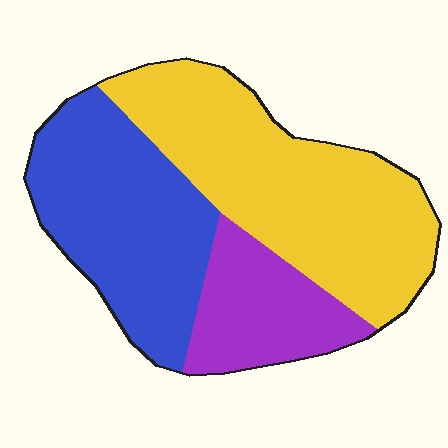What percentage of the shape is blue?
Blue covers roughly 35% of the shape.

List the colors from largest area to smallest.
From largest to smallest: yellow, blue, purple.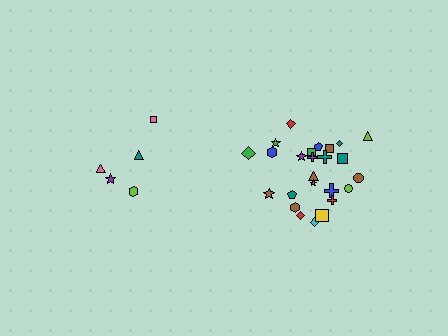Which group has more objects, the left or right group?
The right group.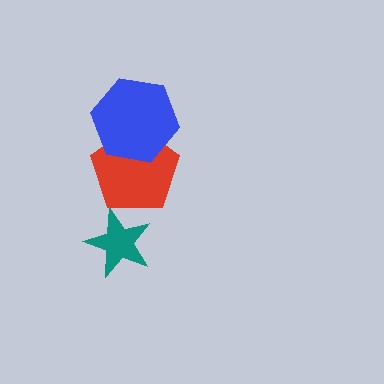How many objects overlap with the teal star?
0 objects overlap with the teal star.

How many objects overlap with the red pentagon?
1 object overlaps with the red pentagon.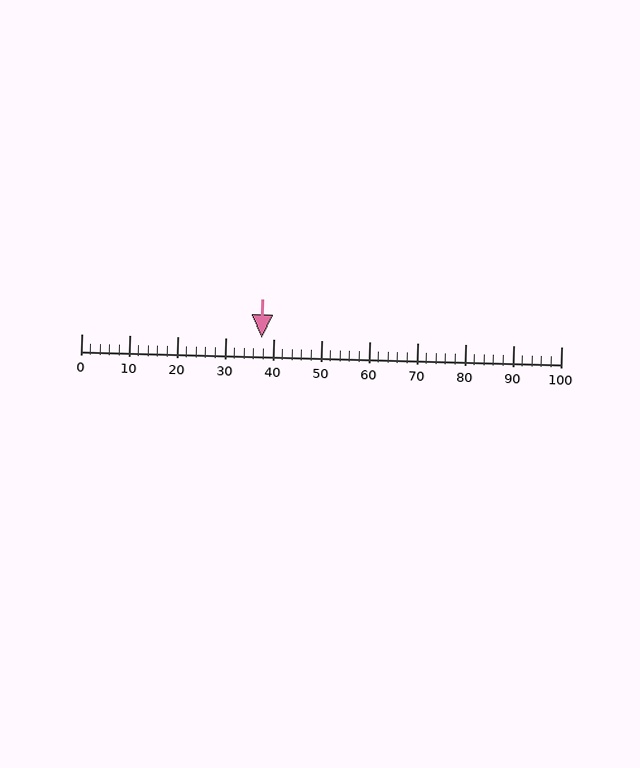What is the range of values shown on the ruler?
The ruler shows values from 0 to 100.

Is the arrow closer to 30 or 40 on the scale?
The arrow is closer to 40.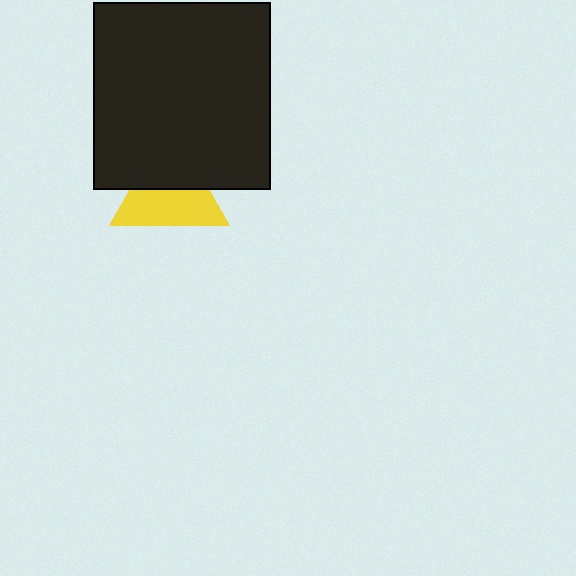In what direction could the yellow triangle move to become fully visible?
The yellow triangle could move down. That would shift it out from behind the black rectangle entirely.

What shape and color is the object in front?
The object in front is a black rectangle.